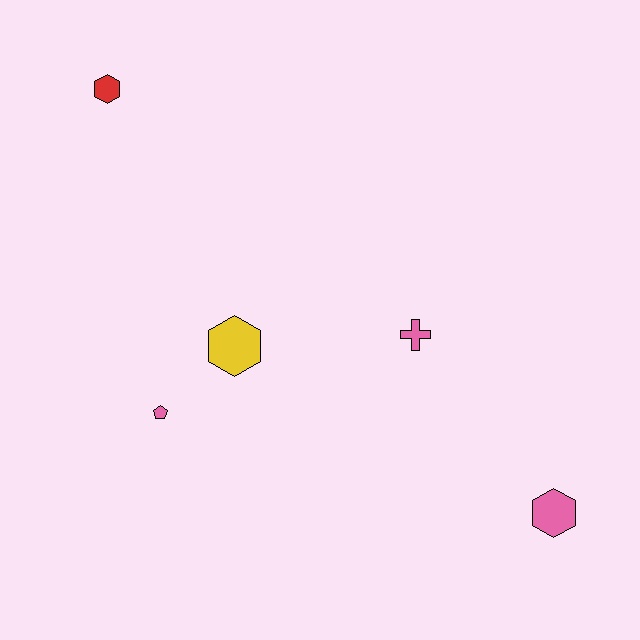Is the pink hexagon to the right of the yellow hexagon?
Yes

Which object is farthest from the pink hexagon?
The red hexagon is farthest from the pink hexagon.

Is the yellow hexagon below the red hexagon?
Yes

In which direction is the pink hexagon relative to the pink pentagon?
The pink hexagon is to the right of the pink pentagon.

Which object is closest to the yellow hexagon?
The pink pentagon is closest to the yellow hexagon.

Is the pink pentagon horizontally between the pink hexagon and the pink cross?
No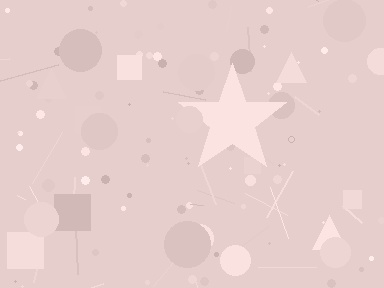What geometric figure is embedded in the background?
A star is embedded in the background.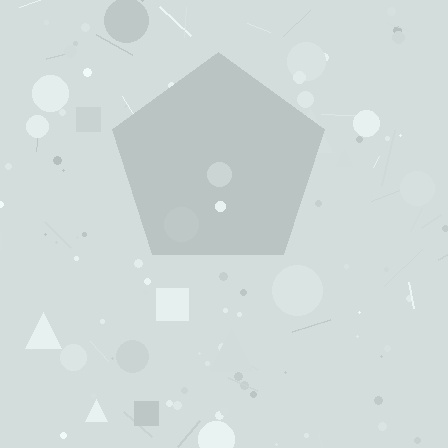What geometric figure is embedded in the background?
A pentagon is embedded in the background.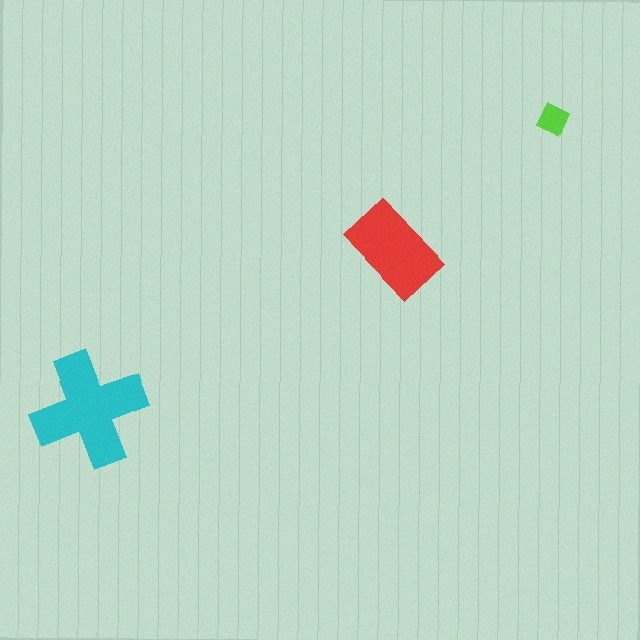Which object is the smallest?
The lime diamond.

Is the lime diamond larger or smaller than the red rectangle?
Smaller.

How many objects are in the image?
There are 3 objects in the image.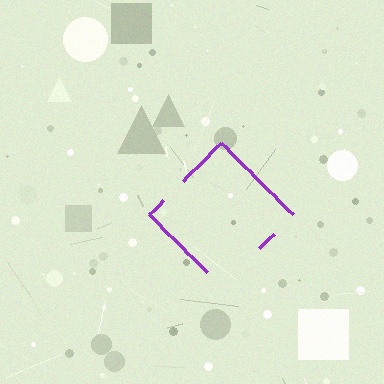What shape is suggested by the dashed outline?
The dashed outline suggests a diamond.